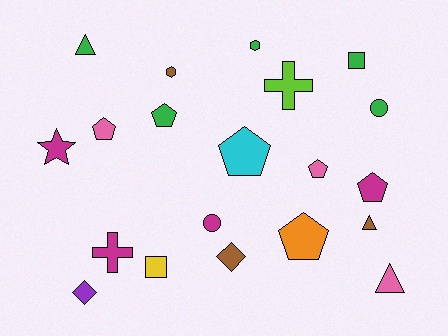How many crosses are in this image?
There are 2 crosses.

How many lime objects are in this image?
There is 1 lime object.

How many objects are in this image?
There are 20 objects.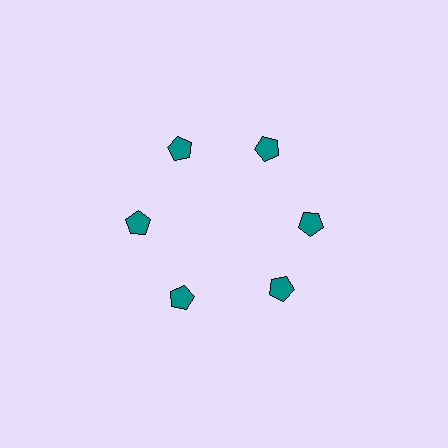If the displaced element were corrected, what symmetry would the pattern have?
It would have 6-fold rotational symmetry — the pattern would map onto itself every 60 degrees.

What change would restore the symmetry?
The symmetry would be restored by rotating it back into even spacing with its neighbors so that all 6 pentagons sit at equal angles and equal distance from the center.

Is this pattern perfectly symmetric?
No. The 6 teal pentagons are arranged in a ring, but one element near the 5 o'clock position is rotated out of alignment along the ring, breaking the 6-fold rotational symmetry.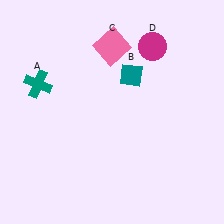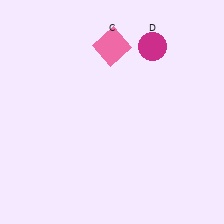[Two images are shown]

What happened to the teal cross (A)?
The teal cross (A) was removed in Image 2. It was in the top-left area of Image 1.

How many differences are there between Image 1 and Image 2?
There are 2 differences between the two images.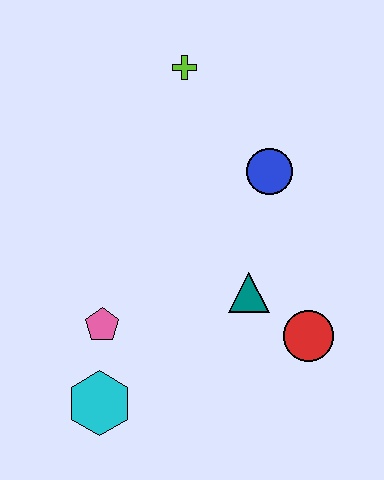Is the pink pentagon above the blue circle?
No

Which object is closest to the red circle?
The teal triangle is closest to the red circle.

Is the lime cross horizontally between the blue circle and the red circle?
No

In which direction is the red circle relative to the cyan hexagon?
The red circle is to the right of the cyan hexagon.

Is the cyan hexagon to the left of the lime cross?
Yes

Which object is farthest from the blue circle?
The cyan hexagon is farthest from the blue circle.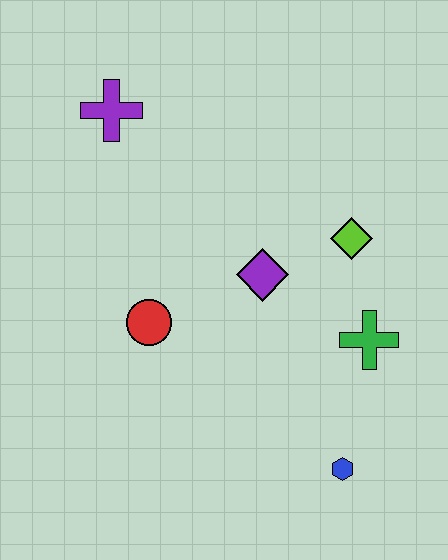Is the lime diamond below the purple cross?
Yes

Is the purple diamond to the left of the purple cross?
No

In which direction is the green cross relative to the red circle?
The green cross is to the right of the red circle.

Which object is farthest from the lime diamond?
The purple cross is farthest from the lime diamond.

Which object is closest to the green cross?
The lime diamond is closest to the green cross.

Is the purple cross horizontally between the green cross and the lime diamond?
No